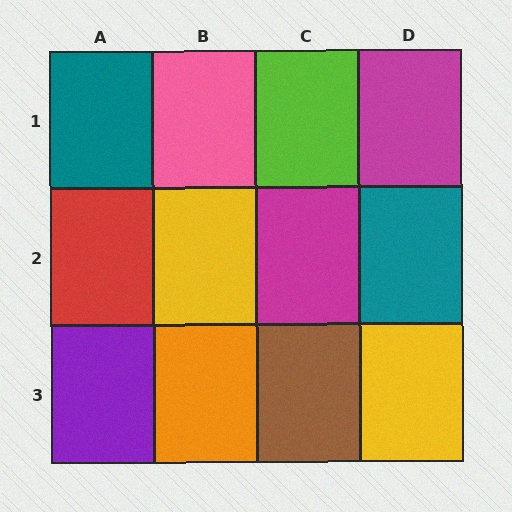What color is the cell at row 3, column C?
Brown.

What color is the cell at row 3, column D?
Yellow.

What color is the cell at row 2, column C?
Magenta.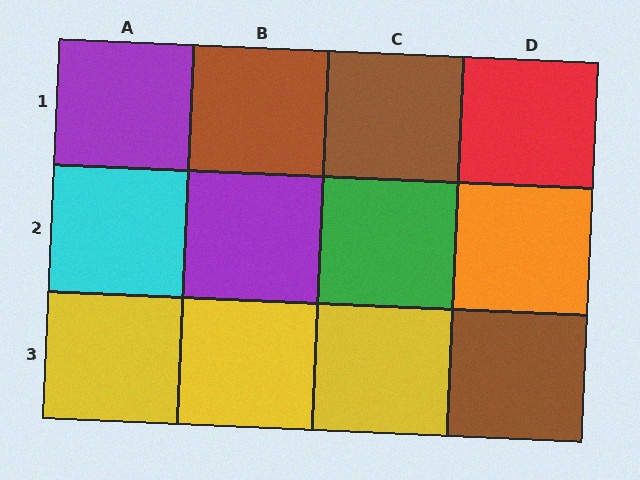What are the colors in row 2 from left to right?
Cyan, purple, green, orange.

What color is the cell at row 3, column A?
Yellow.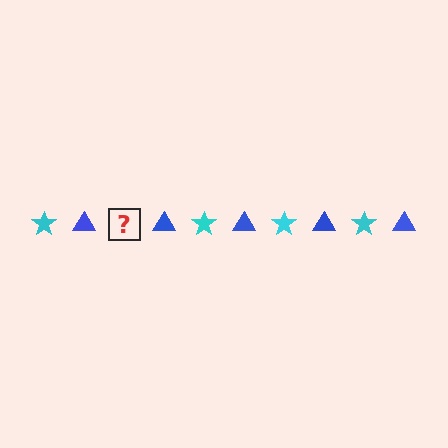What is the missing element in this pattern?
The missing element is a cyan star.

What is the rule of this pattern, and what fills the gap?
The rule is that the pattern alternates between cyan star and blue triangle. The gap should be filled with a cyan star.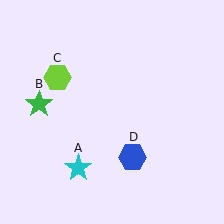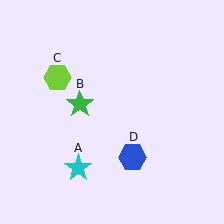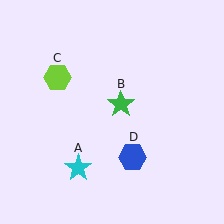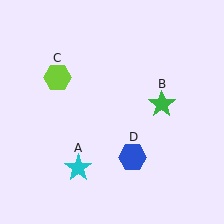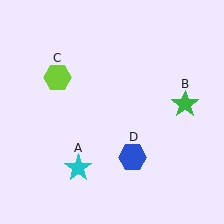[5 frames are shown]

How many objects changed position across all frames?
1 object changed position: green star (object B).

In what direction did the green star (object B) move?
The green star (object B) moved right.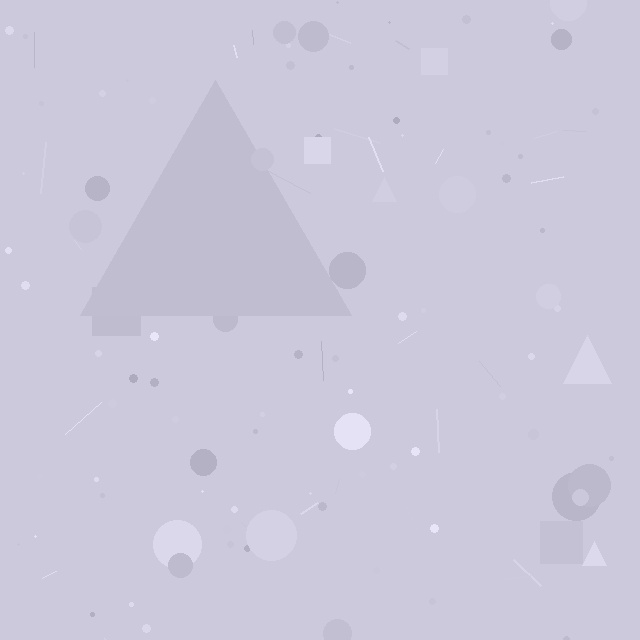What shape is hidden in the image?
A triangle is hidden in the image.